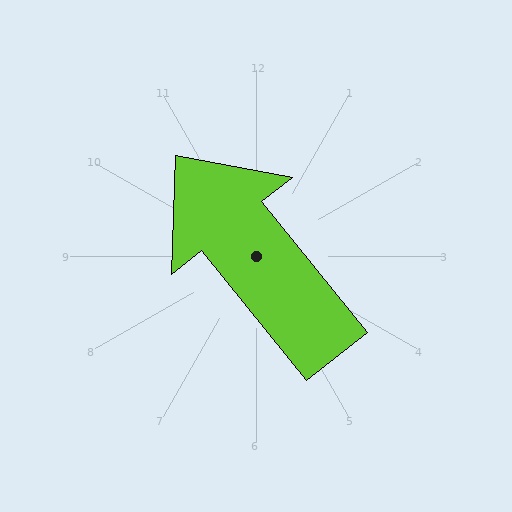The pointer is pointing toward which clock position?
Roughly 11 o'clock.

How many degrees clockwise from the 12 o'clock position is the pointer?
Approximately 321 degrees.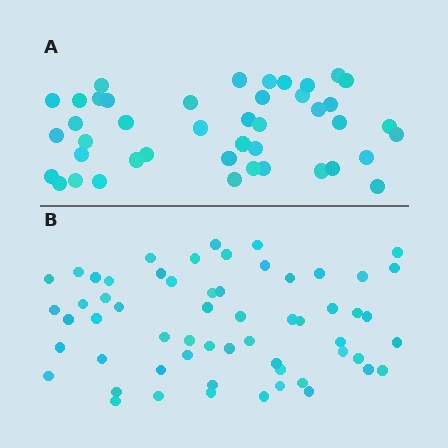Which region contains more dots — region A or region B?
Region B (the bottom region) has more dots.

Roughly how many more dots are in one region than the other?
Region B has approximately 15 more dots than region A.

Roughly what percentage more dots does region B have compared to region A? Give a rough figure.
About 35% more.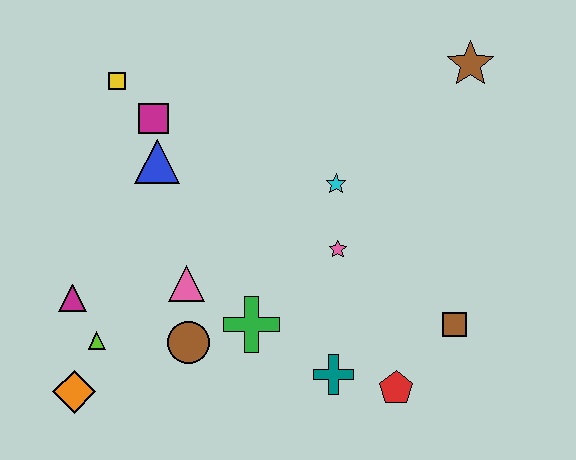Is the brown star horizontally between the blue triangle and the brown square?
No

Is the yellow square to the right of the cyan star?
No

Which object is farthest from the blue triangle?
The brown square is farthest from the blue triangle.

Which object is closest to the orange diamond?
The lime triangle is closest to the orange diamond.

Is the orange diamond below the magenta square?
Yes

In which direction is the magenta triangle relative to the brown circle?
The magenta triangle is to the left of the brown circle.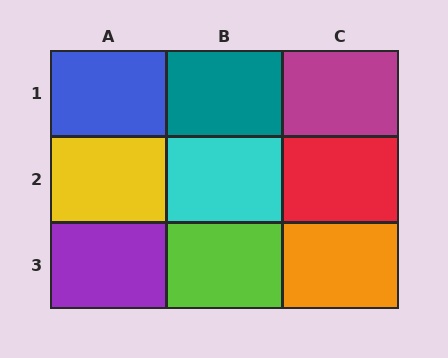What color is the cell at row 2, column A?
Yellow.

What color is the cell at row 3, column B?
Lime.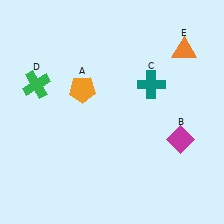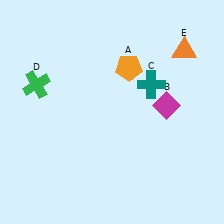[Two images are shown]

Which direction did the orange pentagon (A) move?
The orange pentagon (A) moved right.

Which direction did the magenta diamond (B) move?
The magenta diamond (B) moved up.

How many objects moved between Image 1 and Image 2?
2 objects moved between the two images.